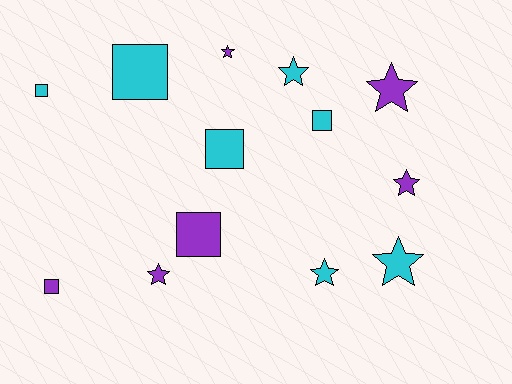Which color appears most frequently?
Cyan, with 7 objects.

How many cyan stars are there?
There are 3 cyan stars.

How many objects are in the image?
There are 13 objects.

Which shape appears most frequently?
Star, with 7 objects.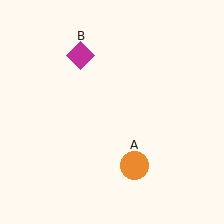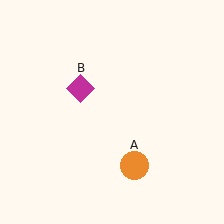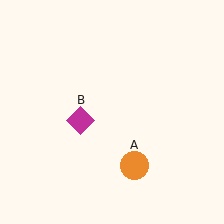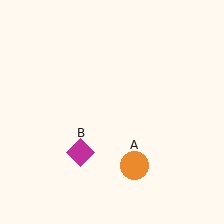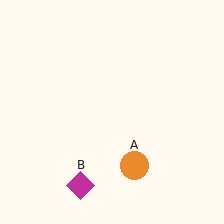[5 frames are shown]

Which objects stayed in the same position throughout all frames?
Orange circle (object A) remained stationary.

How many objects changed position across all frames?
1 object changed position: magenta diamond (object B).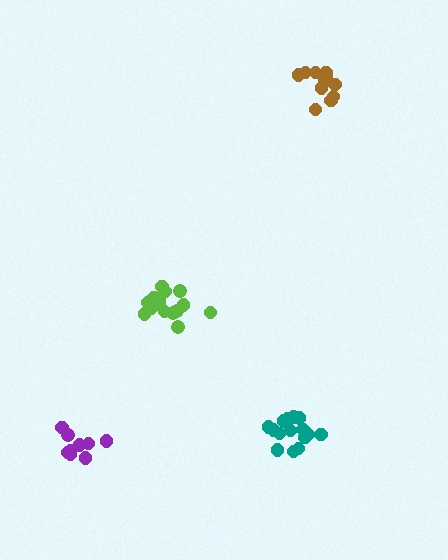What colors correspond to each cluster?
The clusters are colored: teal, purple, lime, brown.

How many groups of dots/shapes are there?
There are 4 groups.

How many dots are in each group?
Group 1: 15 dots, Group 2: 9 dots, Group 3: 15 dots, Group 4: 11 dots (50 total).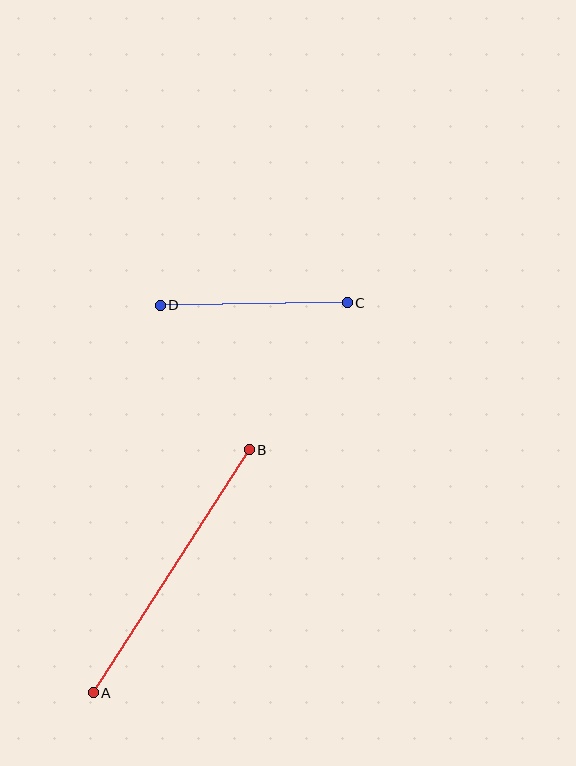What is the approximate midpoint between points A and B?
The midpoint is at approximately (171, 571) pixels.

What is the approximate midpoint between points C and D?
The midpoint is at approximately (254, 304) pixels.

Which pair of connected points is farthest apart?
Points A and B are farthest apart.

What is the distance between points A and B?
The distance is approximately 288 pixels.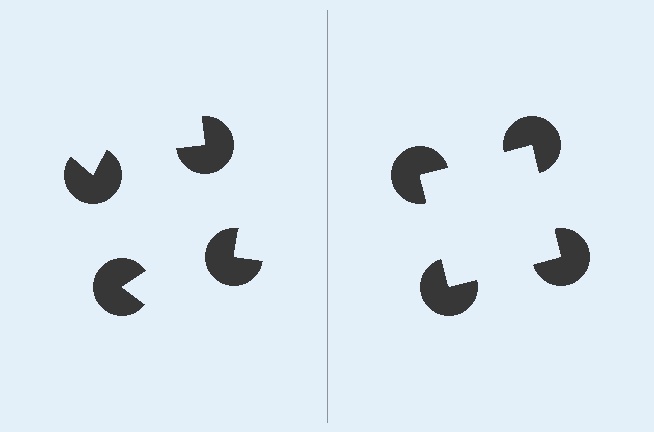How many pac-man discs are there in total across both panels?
8 — 4 on each side.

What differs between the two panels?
The pac-man discs are positioned identically on both sides; only the wedge orientations differ. On the right they align to a square; on the left they are misaligned.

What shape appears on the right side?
An illusory square.